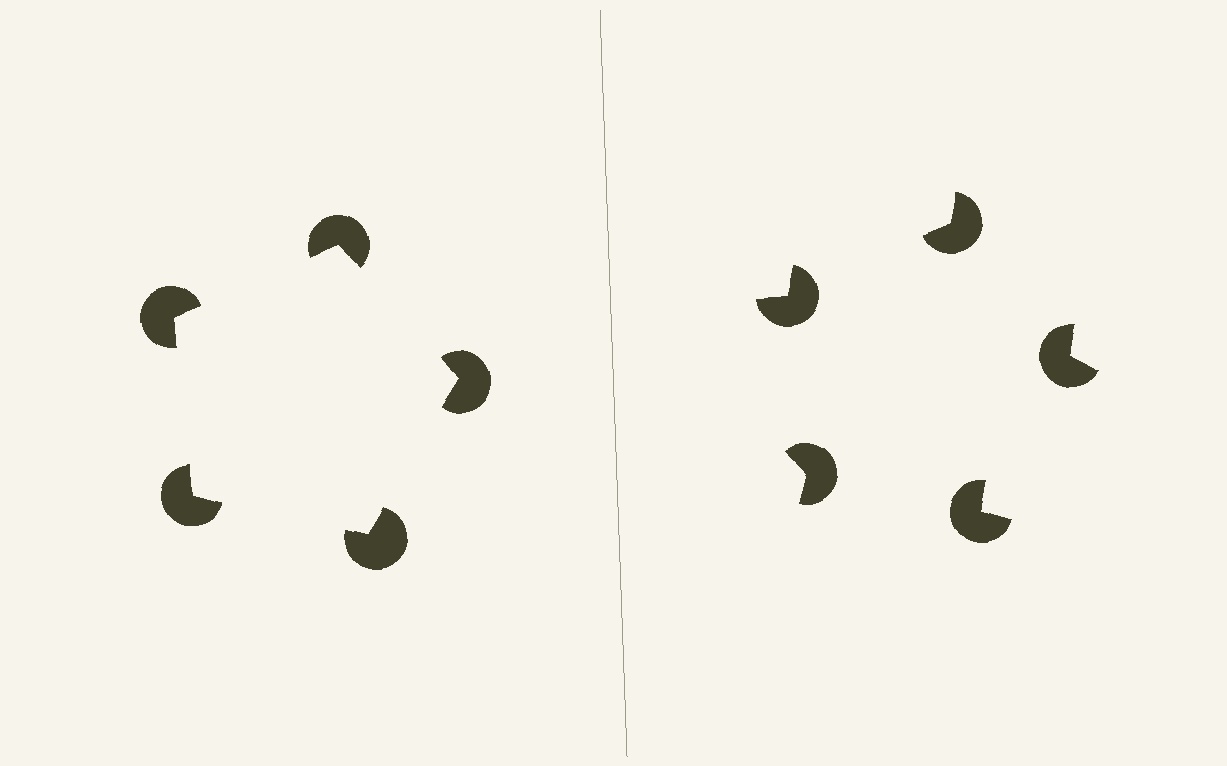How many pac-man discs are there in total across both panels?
10 — 5 on each side.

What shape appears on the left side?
An illusory pentagon.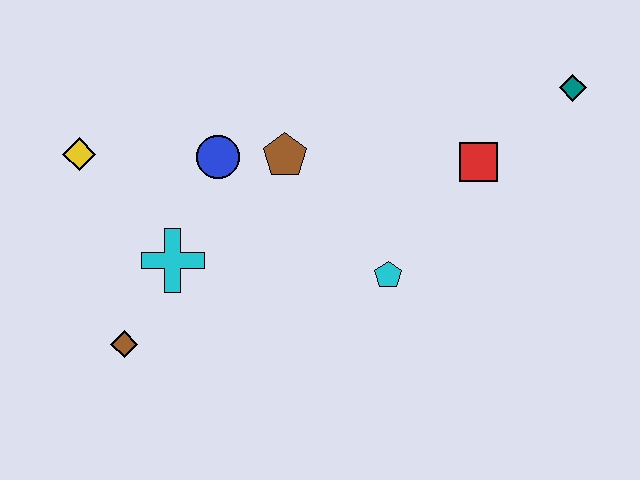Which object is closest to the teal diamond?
The red square is closest to the teal diamond.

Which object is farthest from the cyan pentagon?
The yellow diamond is farthest from the cyan pentagon.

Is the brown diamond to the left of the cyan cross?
Yes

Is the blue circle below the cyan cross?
No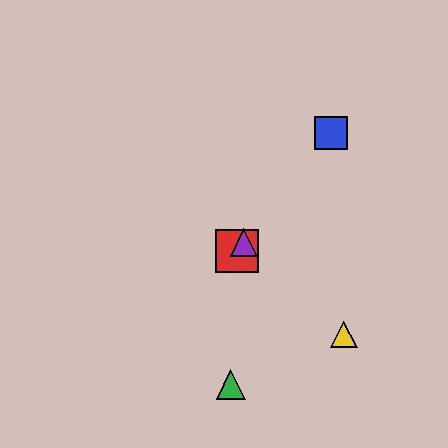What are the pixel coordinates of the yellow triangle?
The yellow triangle is at (344, 334).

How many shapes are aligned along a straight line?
3 shapes (the red square, the blue square, the purple triangle) are aligned along a straight line.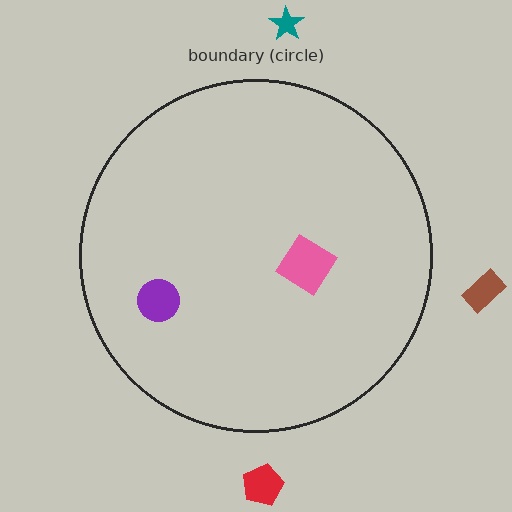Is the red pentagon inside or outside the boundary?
Outside.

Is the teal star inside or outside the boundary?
Outside.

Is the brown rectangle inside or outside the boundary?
Outside.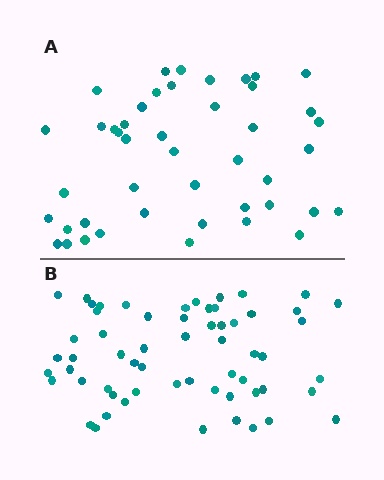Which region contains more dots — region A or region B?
Region B (the bottom region) has more dots.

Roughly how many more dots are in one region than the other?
Region B has approximately 15 more dots than region A.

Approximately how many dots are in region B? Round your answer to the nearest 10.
About 60 dots.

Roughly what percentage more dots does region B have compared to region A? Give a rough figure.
About 35% more.